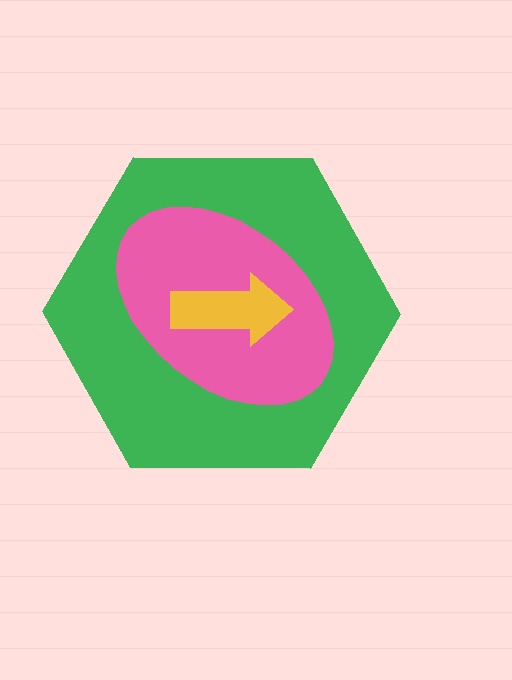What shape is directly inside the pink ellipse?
The yellow arrow.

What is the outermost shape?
The green hexagon.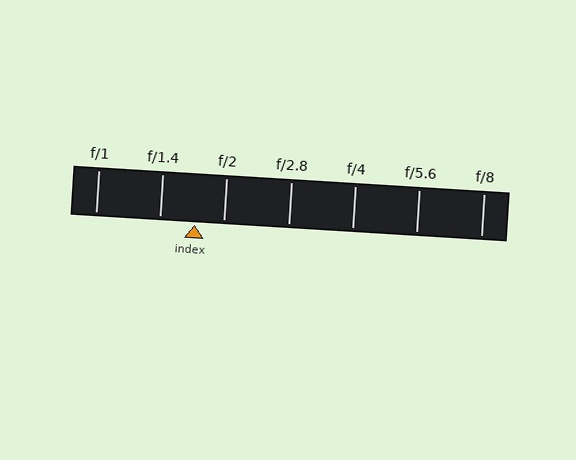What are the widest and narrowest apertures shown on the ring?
The widest aperture shown is f/1 and the narrowest is f/8.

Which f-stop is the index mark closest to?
The index mark is closest to f/2.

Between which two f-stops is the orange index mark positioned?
The index mark is between f/1.4 and f/2.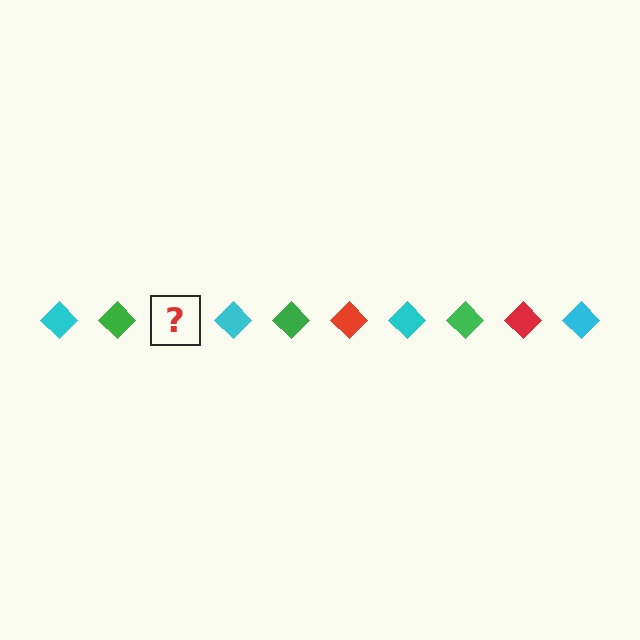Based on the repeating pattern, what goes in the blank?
The blank should be a red diamond.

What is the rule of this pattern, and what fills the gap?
The rule is that the pattern cycles through cyan, green, red diamonds. The gap should be filled with a red diamond.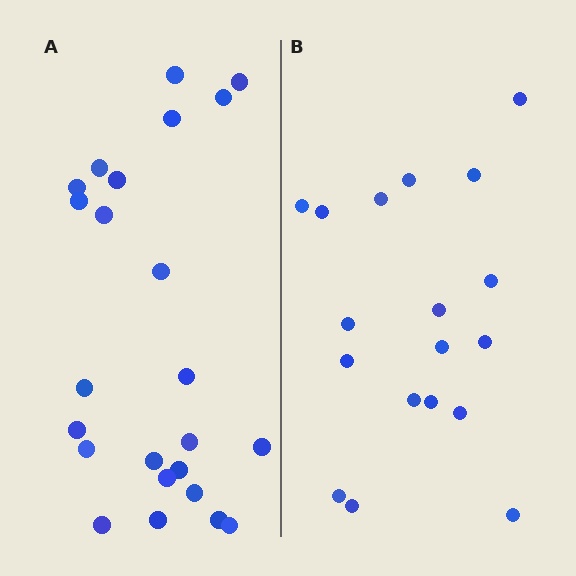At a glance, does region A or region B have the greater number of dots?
Region A (the left region) has more dots.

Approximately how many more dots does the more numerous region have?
Region A has about 6 more dots than region B.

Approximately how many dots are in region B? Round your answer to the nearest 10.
About 20 dots. (The exact count is 18, which rounds to 20.)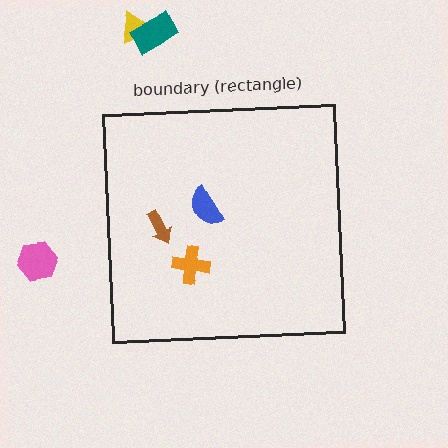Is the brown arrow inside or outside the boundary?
Inside.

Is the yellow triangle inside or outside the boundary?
Outside.